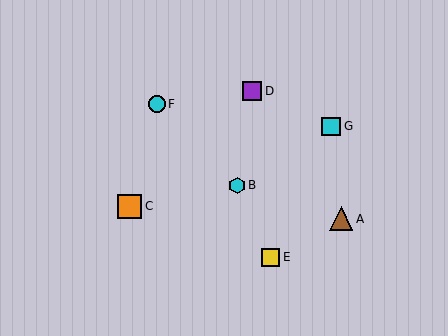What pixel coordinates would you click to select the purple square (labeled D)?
Click at (252, 91) to select the purple square D.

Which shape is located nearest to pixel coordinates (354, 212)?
The brown triangle (labeled A) at (341, 219) is nearest to that location.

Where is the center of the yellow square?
The center of the yellow square is at (271, 257).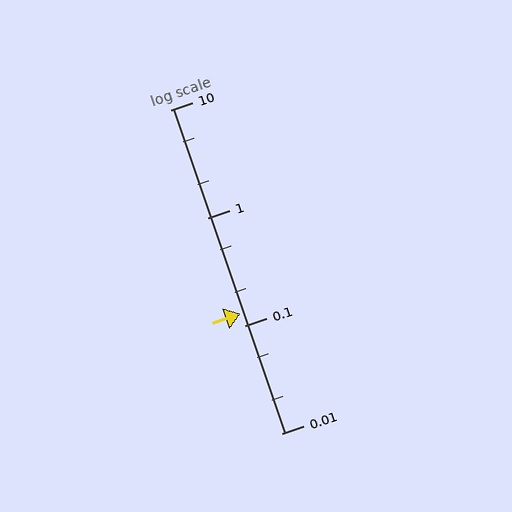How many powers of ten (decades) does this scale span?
The scale spans 3 decades, from 0.01 to 10.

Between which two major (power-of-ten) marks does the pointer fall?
The pointer is between 0.1 and 1.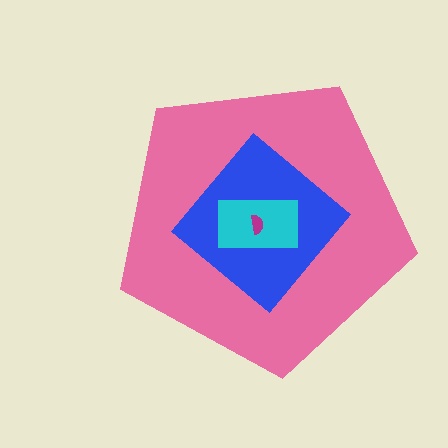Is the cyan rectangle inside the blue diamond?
Yes.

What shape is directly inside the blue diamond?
The cyan rectangle.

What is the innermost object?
The magenta semicircle.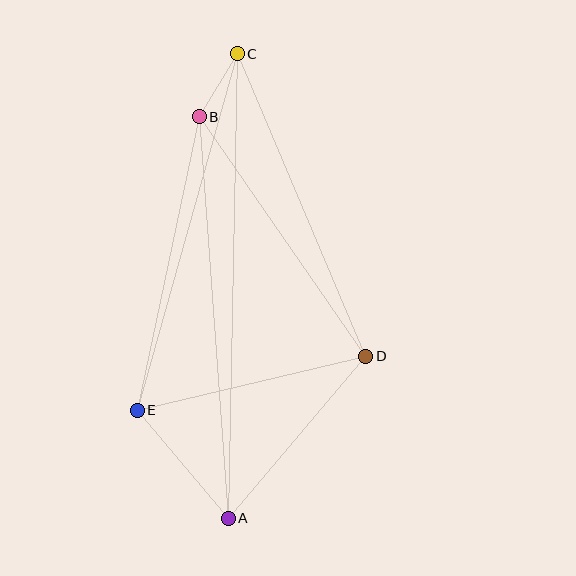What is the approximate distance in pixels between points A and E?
The distance between A and E is approximately 142 pixels.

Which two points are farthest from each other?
Points A and C are farthest from each other.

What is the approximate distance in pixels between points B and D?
The distance between B and D is approximately 292 pixels.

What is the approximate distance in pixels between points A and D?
The distance between A and D is approximately 213 pixels.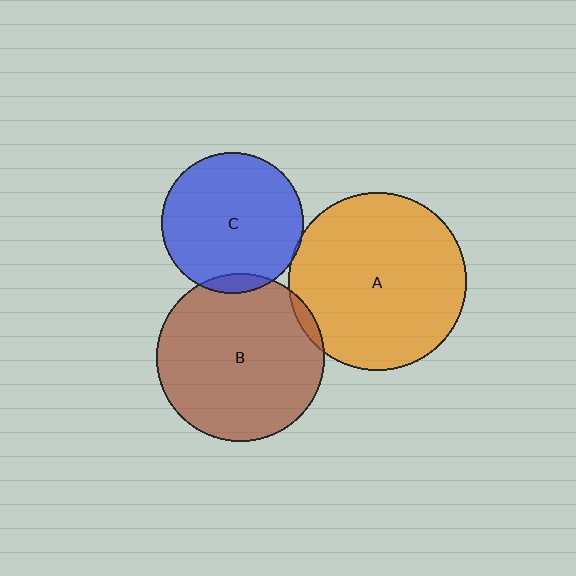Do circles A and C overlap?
Yes.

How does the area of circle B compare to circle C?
Approximately 1.4 times.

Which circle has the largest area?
Circle A (orange).